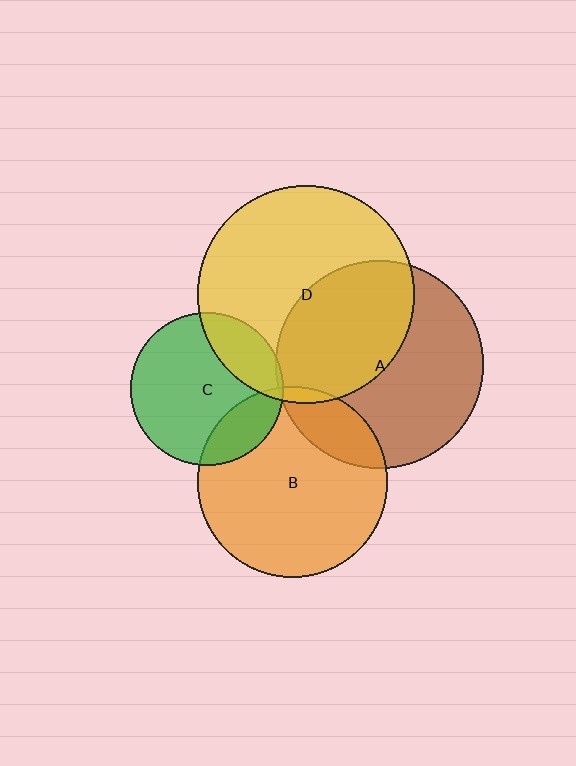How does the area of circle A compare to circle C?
Approximately 1.9 times.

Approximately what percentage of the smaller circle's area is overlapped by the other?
Approximately 5%.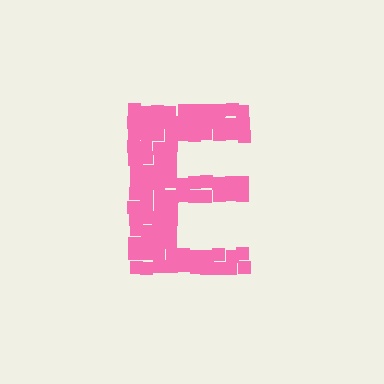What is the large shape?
The large shape is the letter E.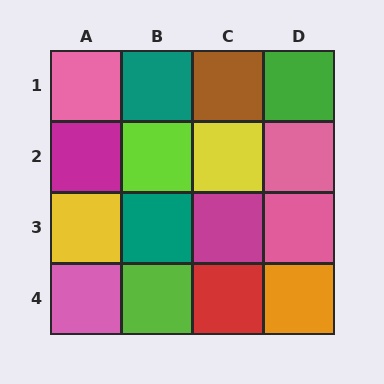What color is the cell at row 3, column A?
Yellow.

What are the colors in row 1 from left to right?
Pink, teal, brown, green.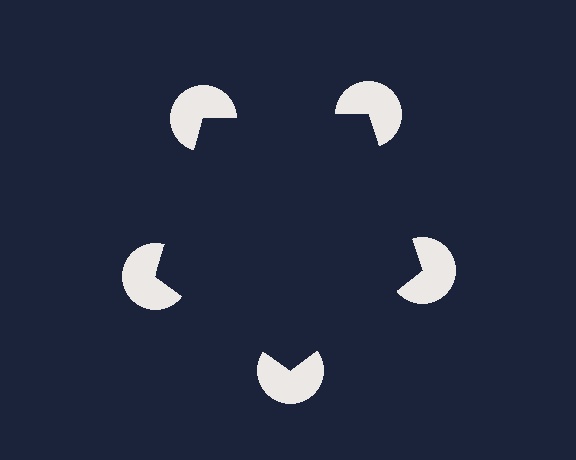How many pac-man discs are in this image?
There are 5 — one at each vertex of the illusory pentagon.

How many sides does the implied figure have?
5 sides.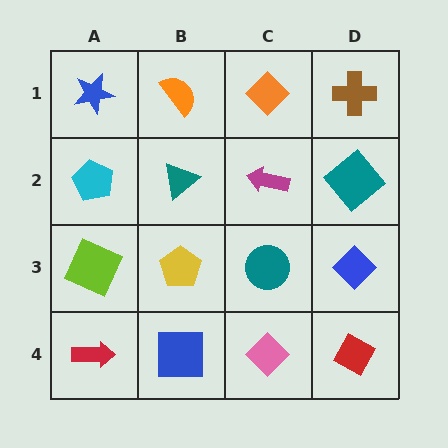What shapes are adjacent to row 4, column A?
A lime square (row 3, column A), a blue square (row 4, column B).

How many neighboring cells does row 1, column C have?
3.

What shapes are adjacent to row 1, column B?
A teal triangle (row 2, column B), a blue star (row 1, column A), an orange diamond (row 1, column C).